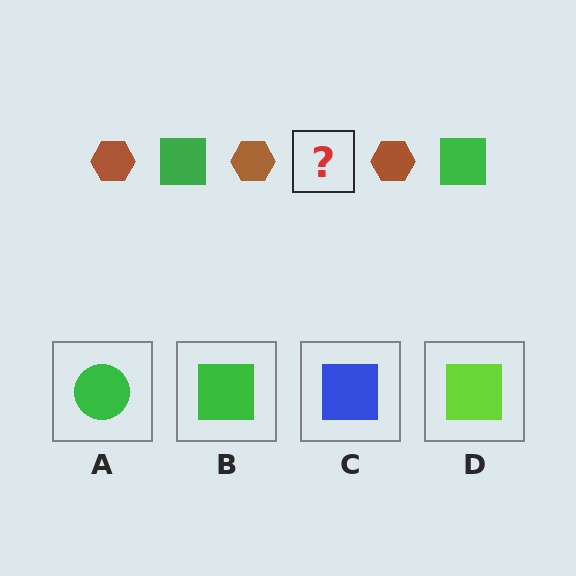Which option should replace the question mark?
Option B.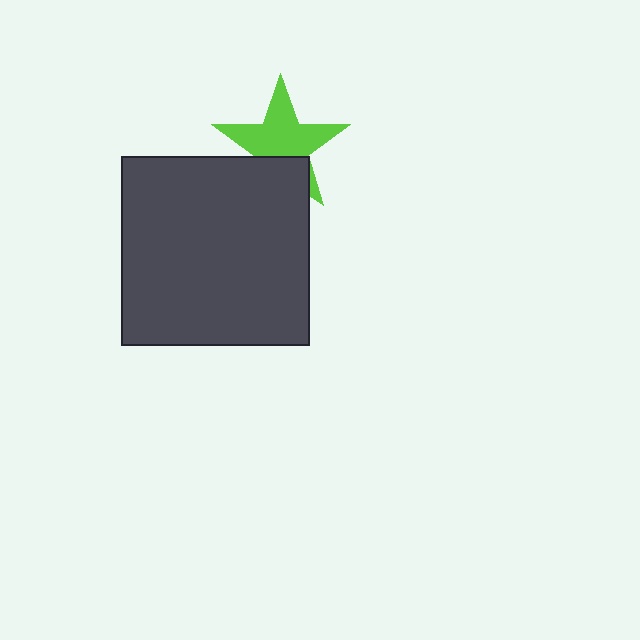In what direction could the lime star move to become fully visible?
The lime star could move up. That would shift it out from behind the dark gray square entirely.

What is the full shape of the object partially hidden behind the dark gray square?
The partially hidden object is a lime star.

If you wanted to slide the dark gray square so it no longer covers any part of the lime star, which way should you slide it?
Slide it down — that is the most direct way to separate the two shapes.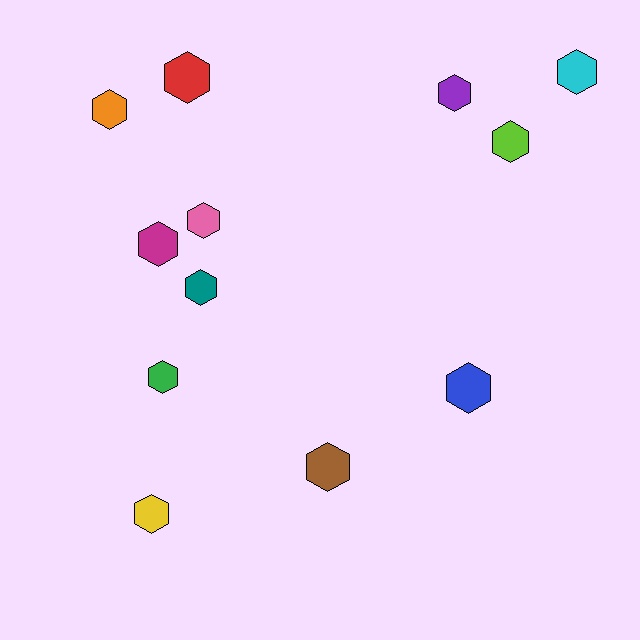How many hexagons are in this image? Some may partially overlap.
There are 12 hexagons.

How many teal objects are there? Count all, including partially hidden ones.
There is 1 teal object.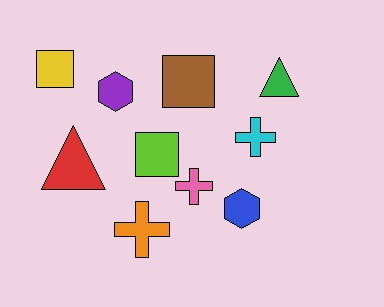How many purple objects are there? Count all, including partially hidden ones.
There is 1 purple object.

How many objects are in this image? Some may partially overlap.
There are 10 objects.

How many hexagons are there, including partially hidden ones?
There are 2 hexagons.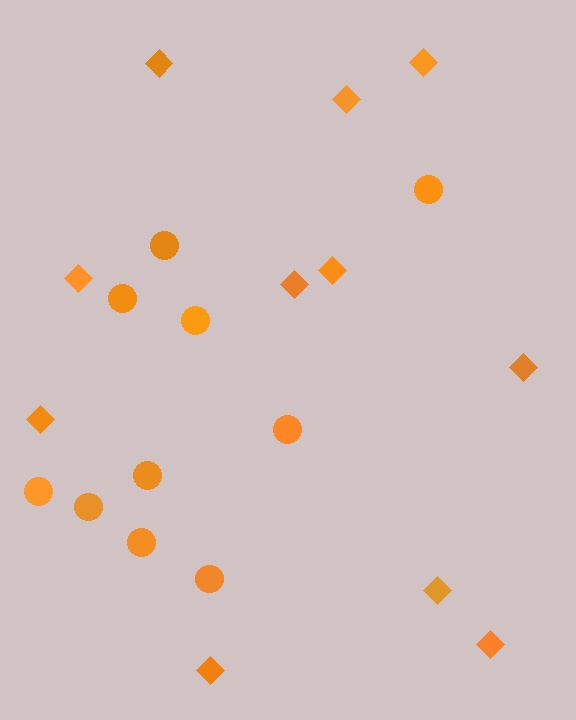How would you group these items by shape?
There are 2 groups: one group of circles (10) and one group of diamonds (11).